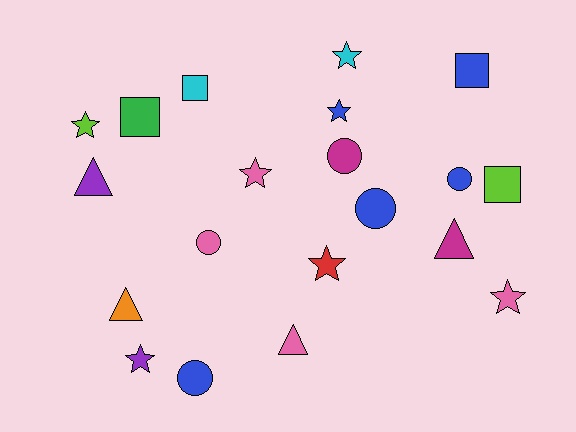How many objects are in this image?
There are 20 objects.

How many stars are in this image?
There are 7 stars.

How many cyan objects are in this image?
There are 2 cyan objects.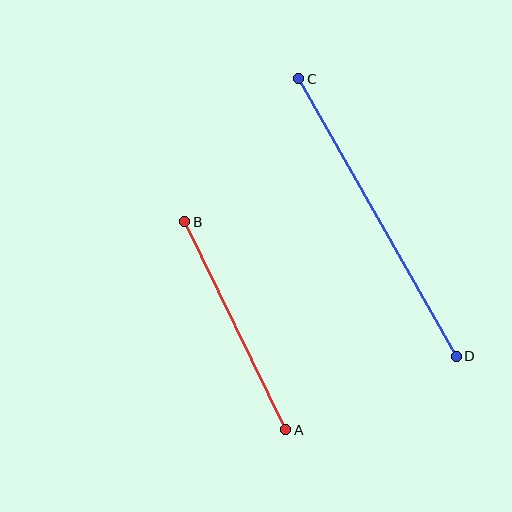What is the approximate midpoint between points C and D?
The midpoint is at approximately (378, 218) pixels.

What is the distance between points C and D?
The distance is approximately 319 pixels.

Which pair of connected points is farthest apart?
Points C and D are farthest apart.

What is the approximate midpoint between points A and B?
The midpoint is at approximately (235, 326) pixels.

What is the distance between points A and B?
The distance is approximately 231 pixels.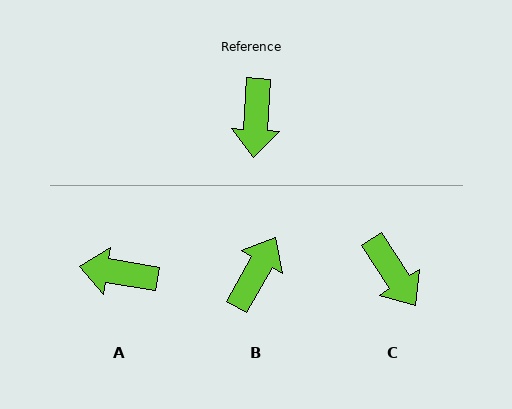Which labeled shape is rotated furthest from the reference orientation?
B, about 154 degrees away.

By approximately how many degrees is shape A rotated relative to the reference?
Approximately 96 degrees clockwise.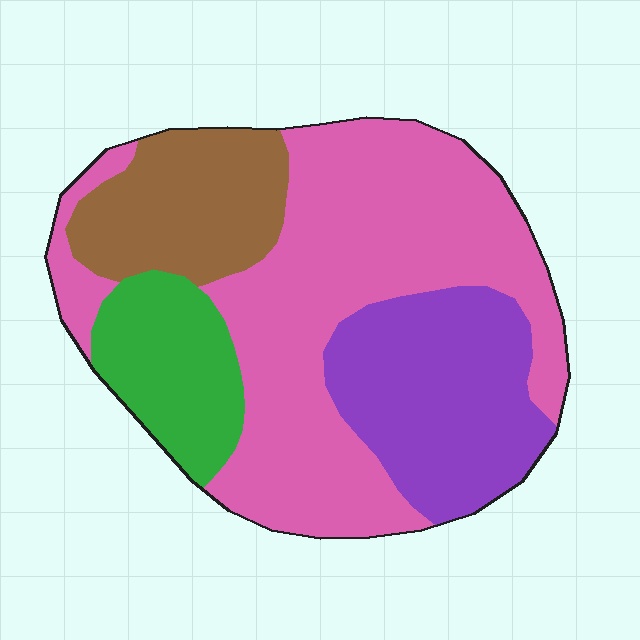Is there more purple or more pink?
Pink.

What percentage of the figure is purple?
Purple covers about 25% of the figure.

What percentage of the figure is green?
Green covers about 15% of the figure.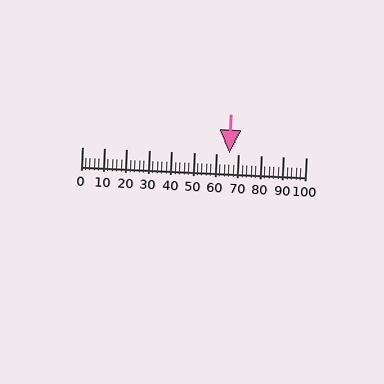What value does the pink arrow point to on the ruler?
The pink arrow points to approximately 66.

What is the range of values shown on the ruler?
The ruler shows values from 0 to 100.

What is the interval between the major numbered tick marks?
The major tick marks are spaced 10 units apart.